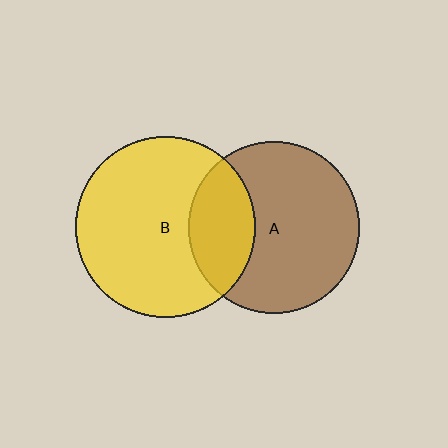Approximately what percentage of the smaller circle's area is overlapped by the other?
Approximately 30%.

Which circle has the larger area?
Circle B (yellow).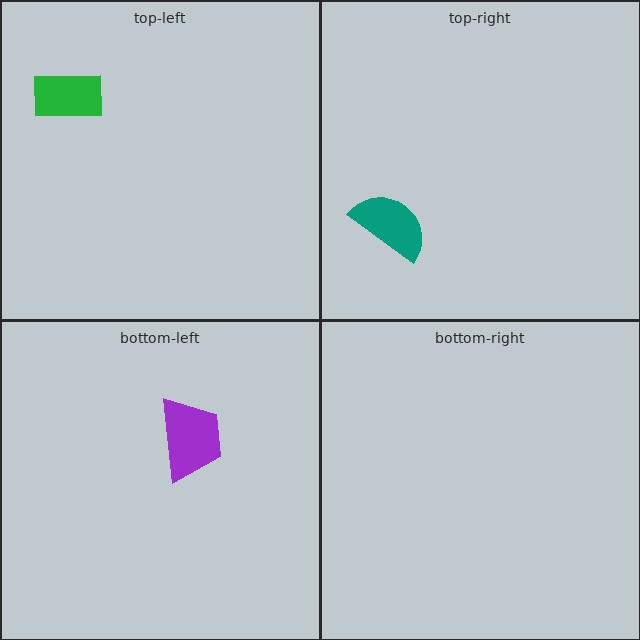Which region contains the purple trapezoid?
The bottom-left region.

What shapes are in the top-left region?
The green rectangle.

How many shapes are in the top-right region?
1.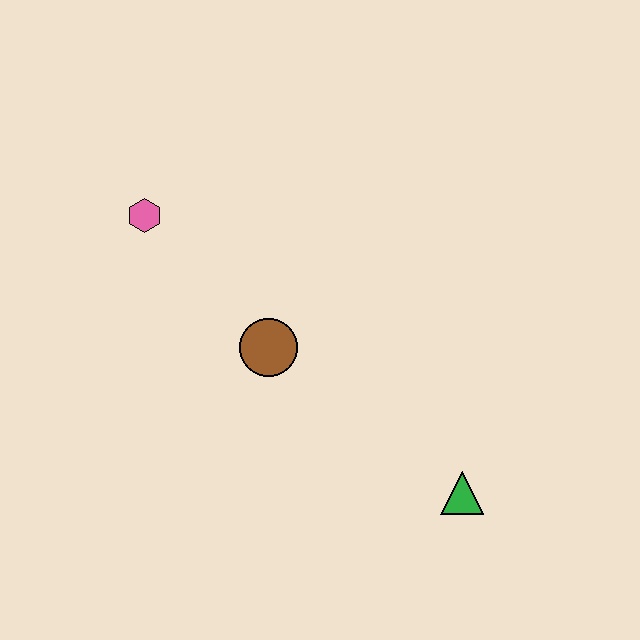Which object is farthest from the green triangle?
The pink hexagon is farthest from the green triangle.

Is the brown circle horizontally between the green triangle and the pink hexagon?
Yes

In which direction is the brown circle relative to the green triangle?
The brown circle is to the left of the green triangle.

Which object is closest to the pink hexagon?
The brown circle is closest to the pink hexagon.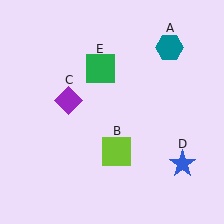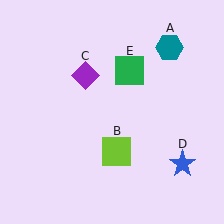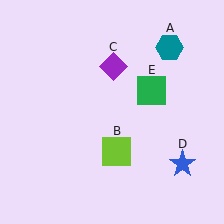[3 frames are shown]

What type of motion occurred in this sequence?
The purple diamond (object C), green square (object E) rotated clockwise around the center of the scene.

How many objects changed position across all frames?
2 objects changed position: purple diamond (object C), green square (object E).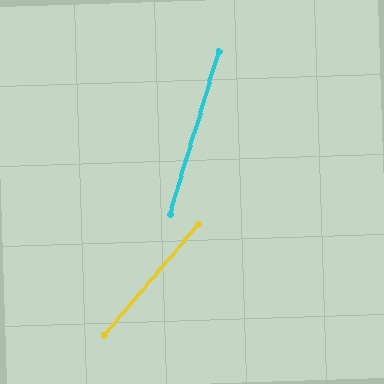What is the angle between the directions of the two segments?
Approximately 23 degrees.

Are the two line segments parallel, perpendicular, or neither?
Neither parallel nor perpendicular — they differ by about 23°.